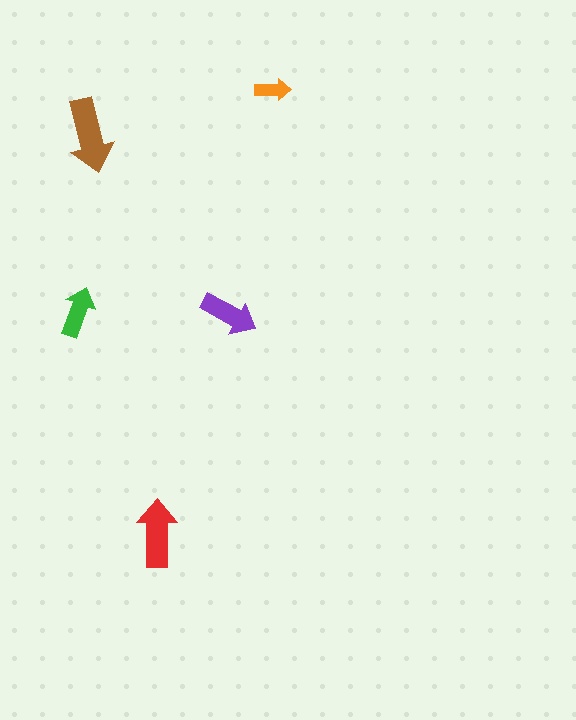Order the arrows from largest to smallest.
the brown one, the red one, the purple one, the green one, the orange one.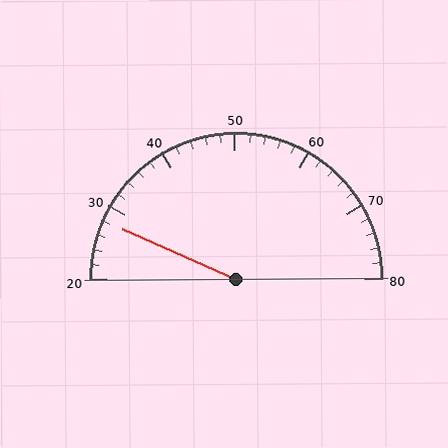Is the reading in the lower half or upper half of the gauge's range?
The reading is in the lower half of the range (20 to 80).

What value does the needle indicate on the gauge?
The needle indicates approximately 28.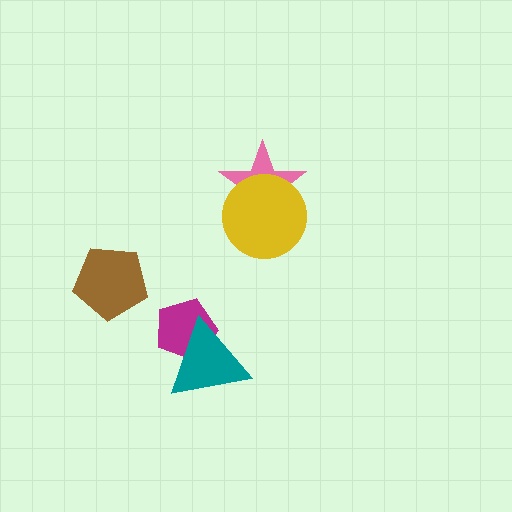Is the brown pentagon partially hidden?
No, no other shape covers it.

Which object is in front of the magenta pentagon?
The teal triangle is in front of the magenta pentagon.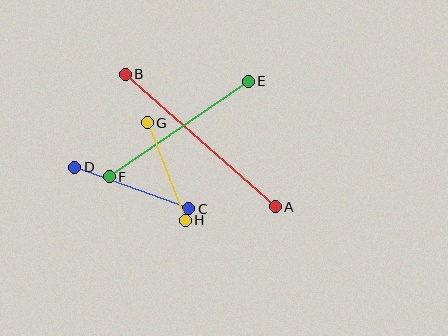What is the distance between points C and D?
The distance is approximately 122 pixels.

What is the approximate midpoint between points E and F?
The midpoint is at approximately (179, 129) pixels.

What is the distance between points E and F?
The distance is approximately 169 pixels.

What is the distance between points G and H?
The distance is approximately 105 pixels.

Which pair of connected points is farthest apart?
Points A and B are farthest apart.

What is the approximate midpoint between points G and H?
The midpoint is at approximately (166, 172) pixels.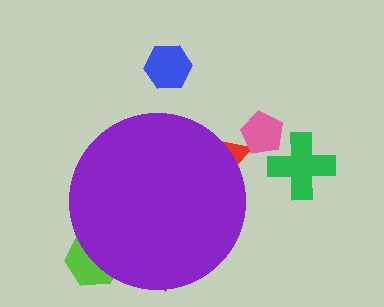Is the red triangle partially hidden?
Yes, the red triangle is partially hidden behind the purple circle.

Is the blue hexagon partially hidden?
No, the blue hexagon is fully visible.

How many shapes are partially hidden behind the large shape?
3 shapes are partially hidden.